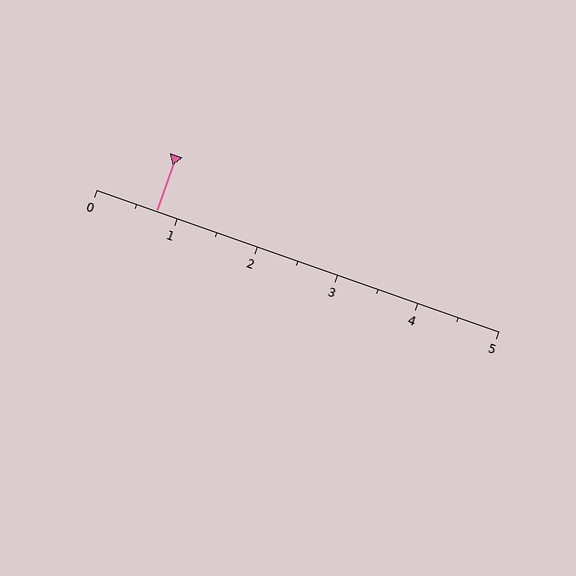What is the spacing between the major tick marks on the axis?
The major ticks are spaced 1 apart.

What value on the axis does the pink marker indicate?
The marker indicates approximately 0.8.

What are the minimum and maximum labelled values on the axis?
The axis runs from 0 to 5.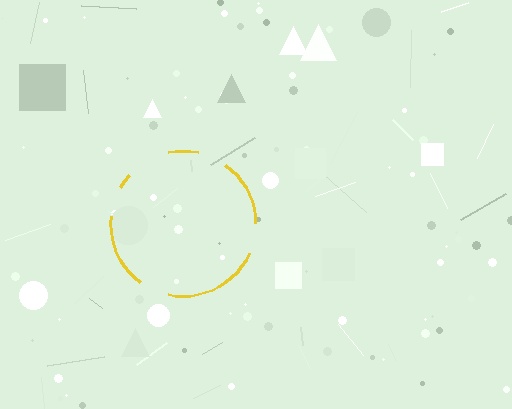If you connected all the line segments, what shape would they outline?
They would outline a circle.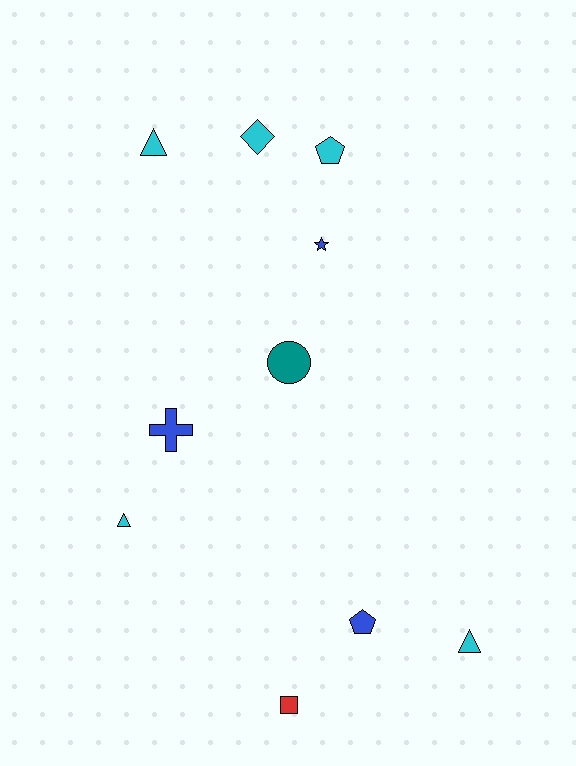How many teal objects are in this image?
There is 1 teal object.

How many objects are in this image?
There are 10 objects.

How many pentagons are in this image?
There are 2 pentagons.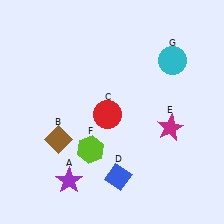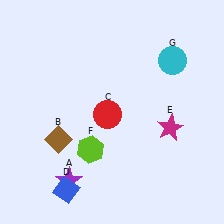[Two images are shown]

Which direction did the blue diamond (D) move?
The blue diamond (D) moved left.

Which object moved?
The blue diamond (D) moved left.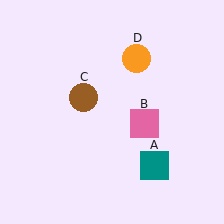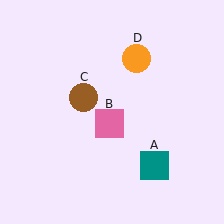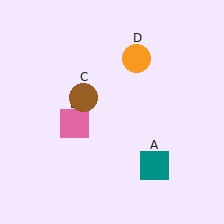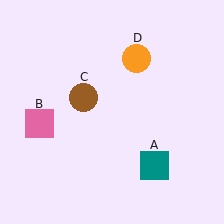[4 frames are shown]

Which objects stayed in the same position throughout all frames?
Teal square (object A) and brown circle (object C) and orange circle (object D) remained stationary.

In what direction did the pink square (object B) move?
The pink square (object B) moved left.